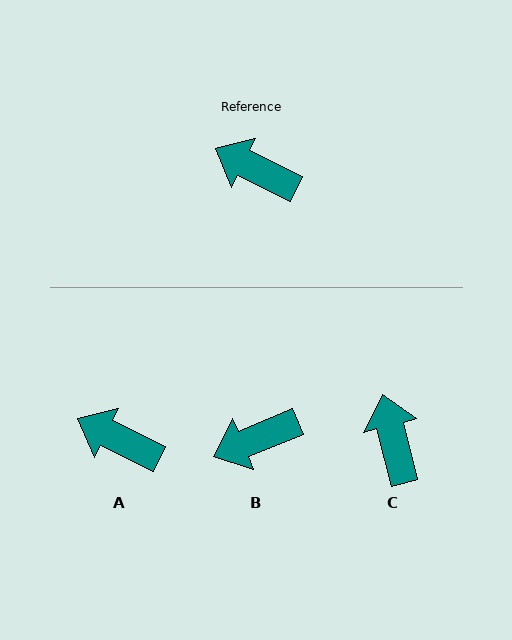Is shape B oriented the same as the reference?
No, it is off by about 49 degrees.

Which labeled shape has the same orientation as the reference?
A.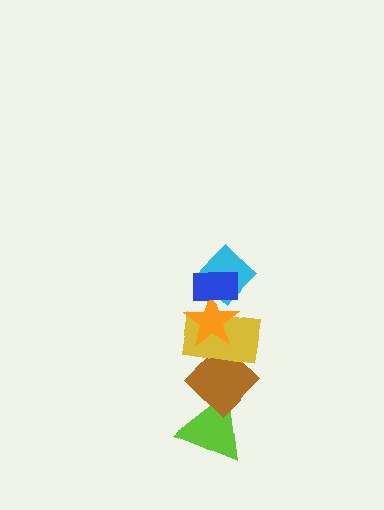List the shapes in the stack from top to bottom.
From top to bottom: the blue rectangle, the cyan diamond, the orange star, the yellow rectangle, the brown diamond, the lime triangle.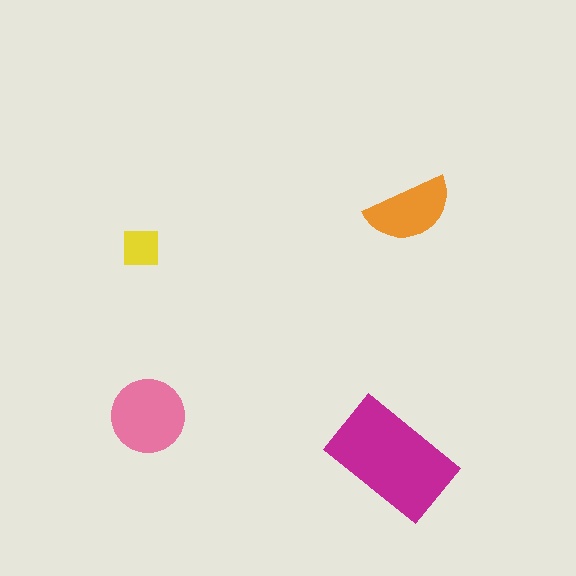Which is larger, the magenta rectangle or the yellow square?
The magenta rectangle.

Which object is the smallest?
The yellow square.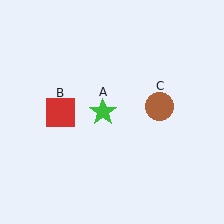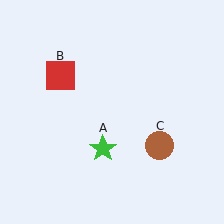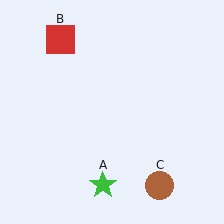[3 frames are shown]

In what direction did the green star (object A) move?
The green star (object A) moved down.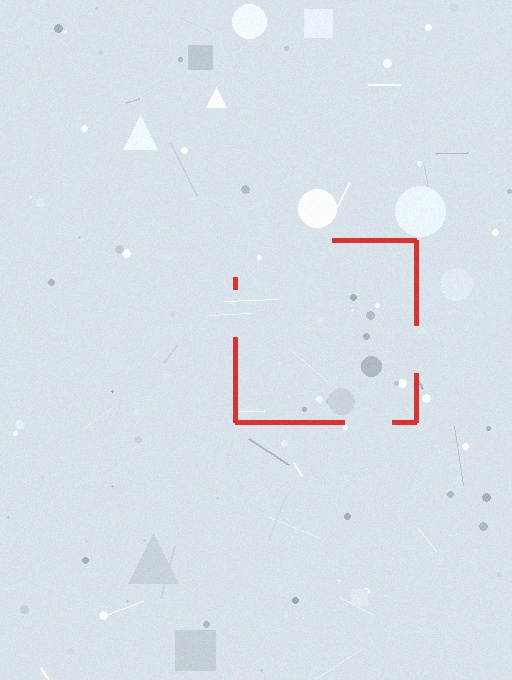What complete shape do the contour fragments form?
The contour fragments form a square.